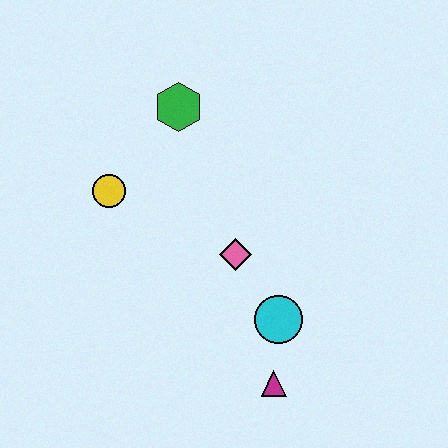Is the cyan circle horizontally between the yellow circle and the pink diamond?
No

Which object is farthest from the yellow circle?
The magenta triangle is farthest from the yellow circle.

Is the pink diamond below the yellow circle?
Yes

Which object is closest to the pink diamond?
The cyan circle is closest to the pink diamond.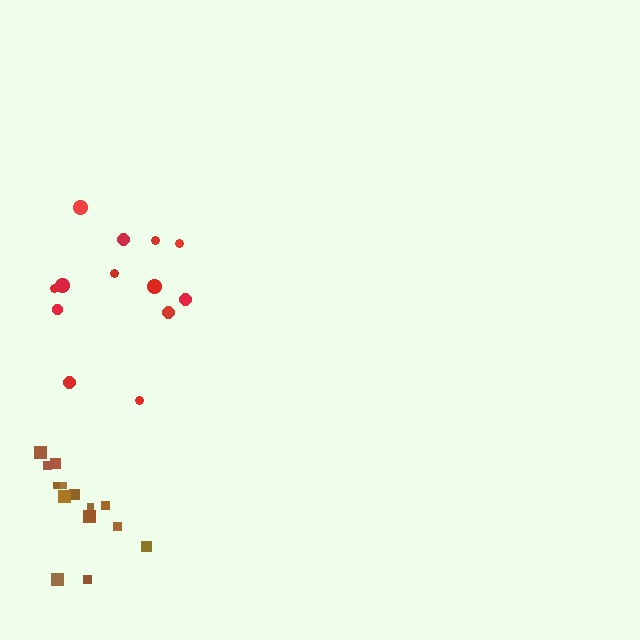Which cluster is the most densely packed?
Red.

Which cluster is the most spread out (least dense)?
Brown.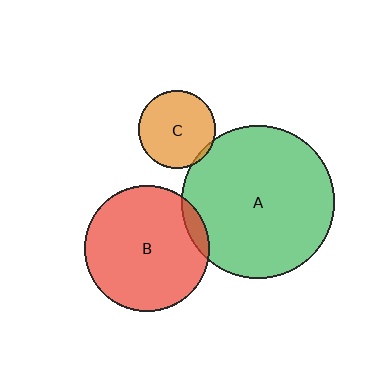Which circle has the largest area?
Circle A (green).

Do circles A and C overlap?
Yes.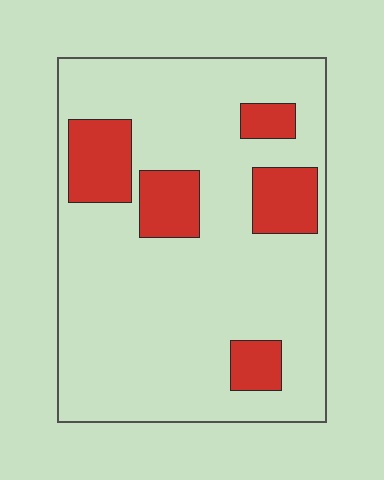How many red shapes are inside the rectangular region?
5.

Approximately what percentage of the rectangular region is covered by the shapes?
Approximately 20%.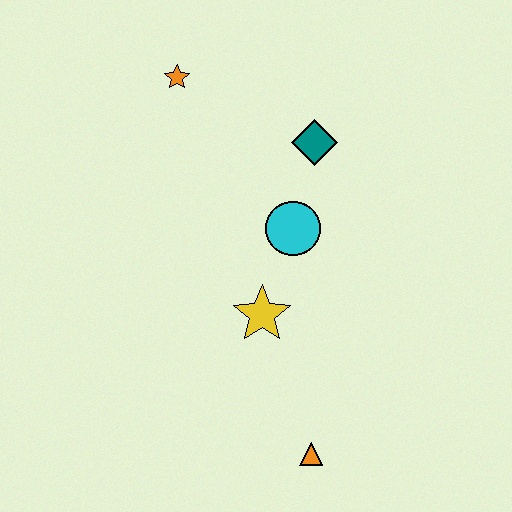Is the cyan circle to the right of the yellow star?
Yes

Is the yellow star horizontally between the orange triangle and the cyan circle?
No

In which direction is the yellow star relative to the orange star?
The yellow star is below the orange star.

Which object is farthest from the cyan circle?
The orange triangle is farthest from the cyan circle.